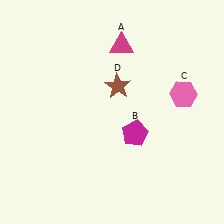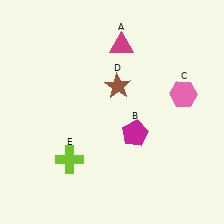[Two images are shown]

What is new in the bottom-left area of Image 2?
A lime cross (E) was added in the bottom-left area of Image 2.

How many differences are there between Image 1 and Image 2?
There is 1 difference between the two images.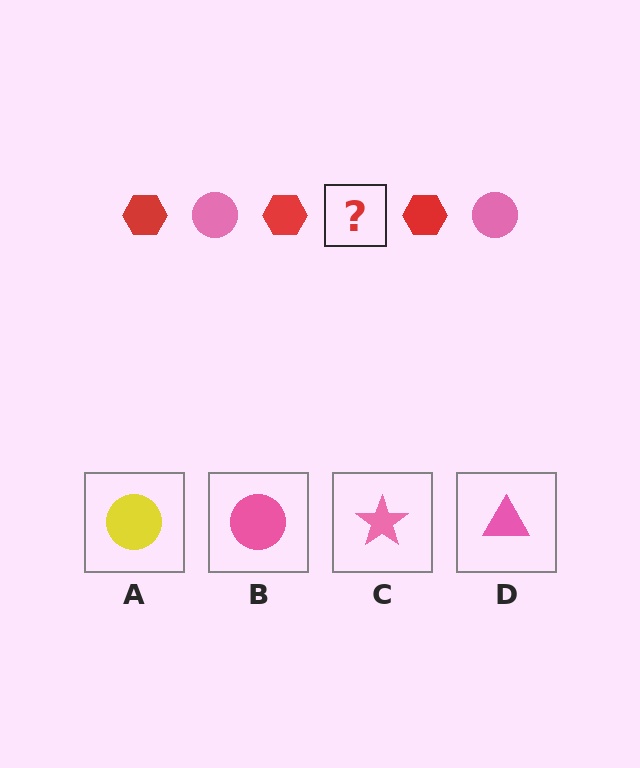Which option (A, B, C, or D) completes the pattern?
B.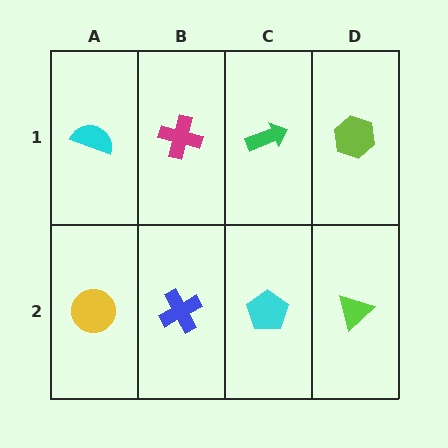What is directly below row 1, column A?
A yellow circle.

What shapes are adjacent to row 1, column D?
A lime triangle (row 2, column D), a green arrow (row 1, column C).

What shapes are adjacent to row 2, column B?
A magenta cross (row 1, column B), a yellow circle (row 2, column A), a cyan pentagon (row 2, column C).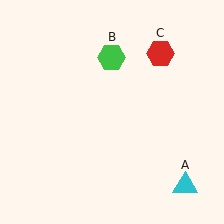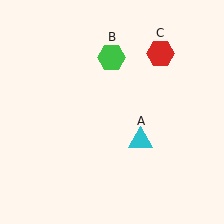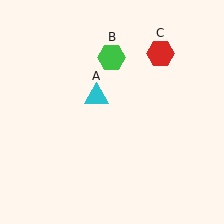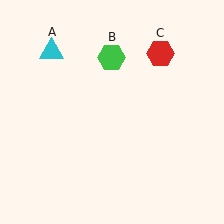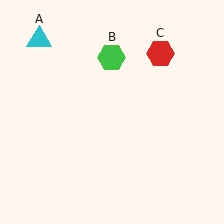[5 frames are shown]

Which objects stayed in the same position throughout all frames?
Green hexagon (object B) and red hexagon (object C) remained stationary.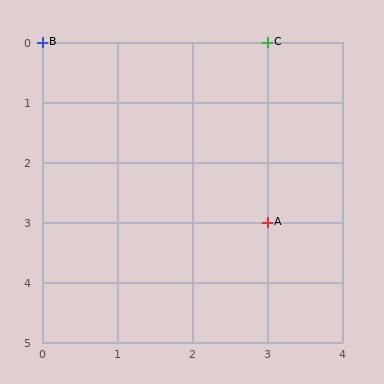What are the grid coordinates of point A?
Point A is at grid coordinates (3, 3).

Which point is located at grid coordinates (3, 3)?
Point A is at (3, 3).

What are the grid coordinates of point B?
Point B is at grid coordinates (0, 0).